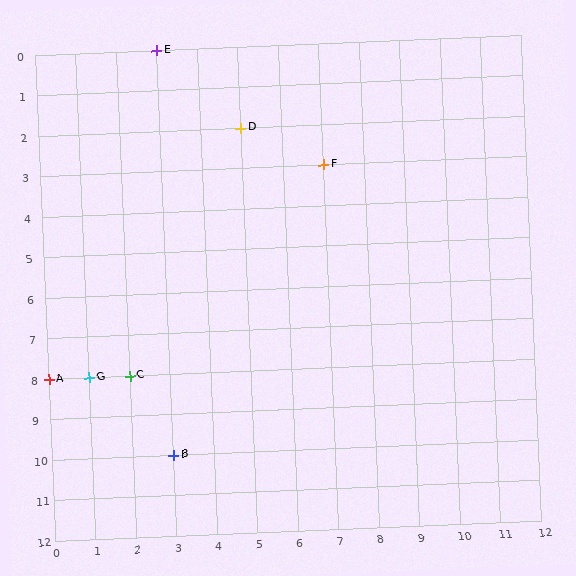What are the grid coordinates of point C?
Point C is at grid coordinates (2, 8).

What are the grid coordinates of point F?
Point F is at grid coordinates (7, 3).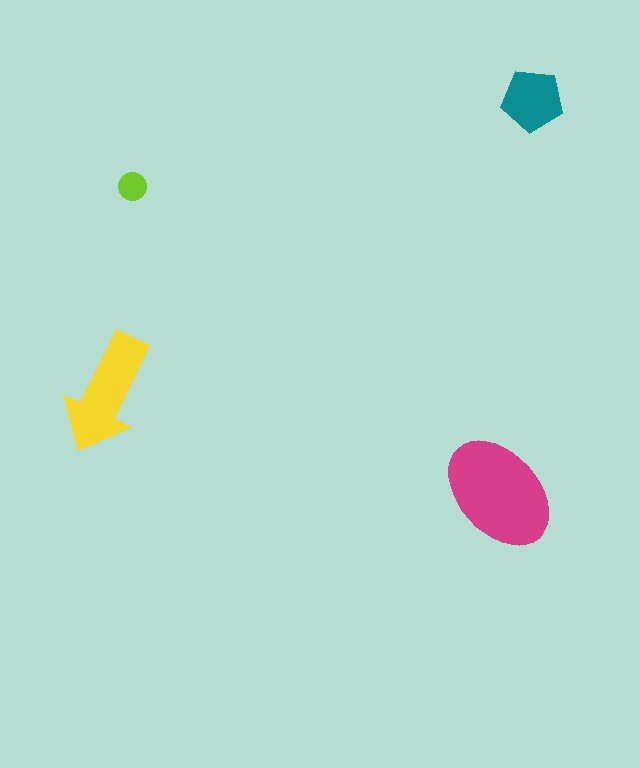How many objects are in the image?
There are 4 objects in the image.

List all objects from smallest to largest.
The lime circle, the teal pentagon, the yellow arrow, the magenta ellipse.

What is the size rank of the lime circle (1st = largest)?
4th.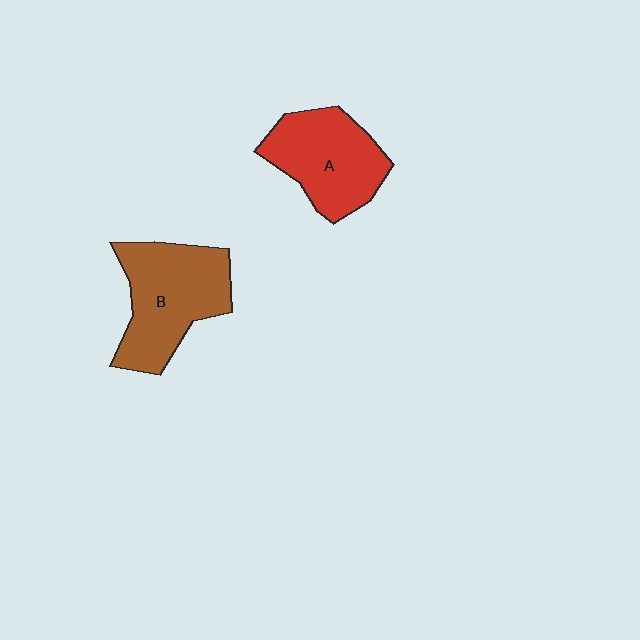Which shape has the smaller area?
Shape A (red).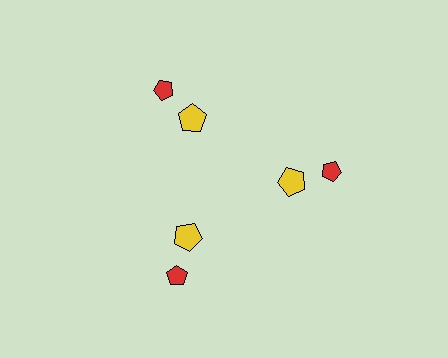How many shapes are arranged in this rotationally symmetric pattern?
There are 6 shapes, arranged in 3 groups of 2.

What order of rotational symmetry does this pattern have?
This pattern has 3-fold rotational symmetry.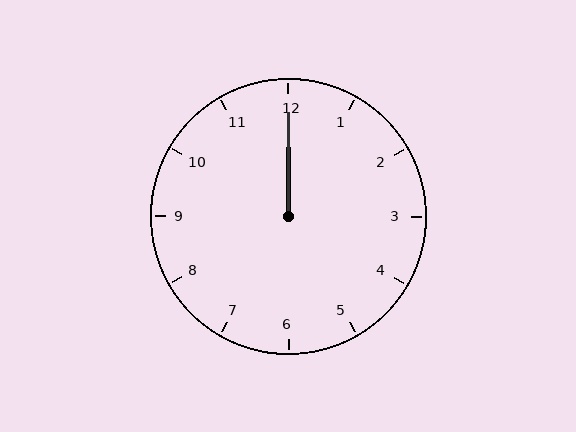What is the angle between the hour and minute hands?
Approximately 0 degrees.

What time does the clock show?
12:00.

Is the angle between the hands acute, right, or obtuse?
It is acute.